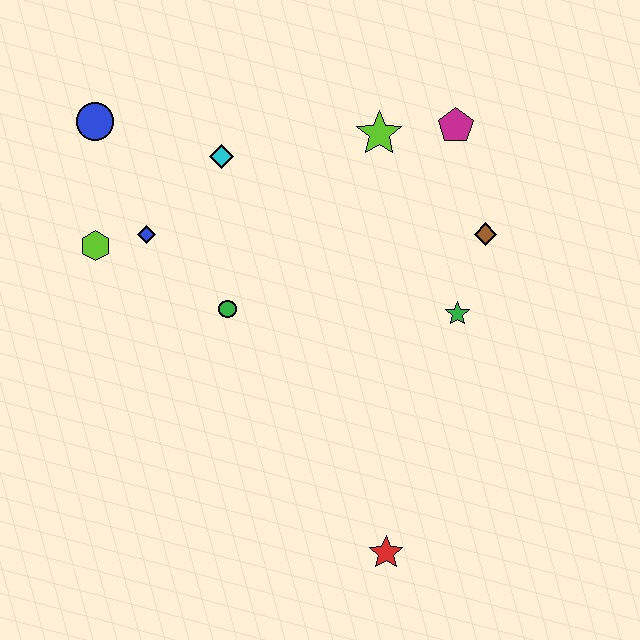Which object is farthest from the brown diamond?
The blue circle is farthest from the brown diamond.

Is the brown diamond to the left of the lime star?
No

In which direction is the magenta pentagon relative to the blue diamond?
The magenta pentagon is to the right of the blue diamond.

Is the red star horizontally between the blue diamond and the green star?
Yes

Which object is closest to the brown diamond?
The green star is closest to the brown diamond.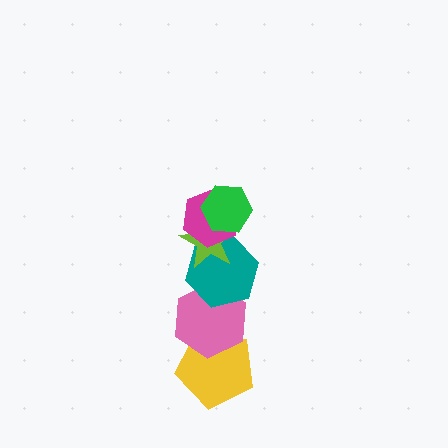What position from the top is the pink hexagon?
The pink hexagon is 5th from the top.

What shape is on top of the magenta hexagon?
The green hexagon is on top of the magenta hexagon.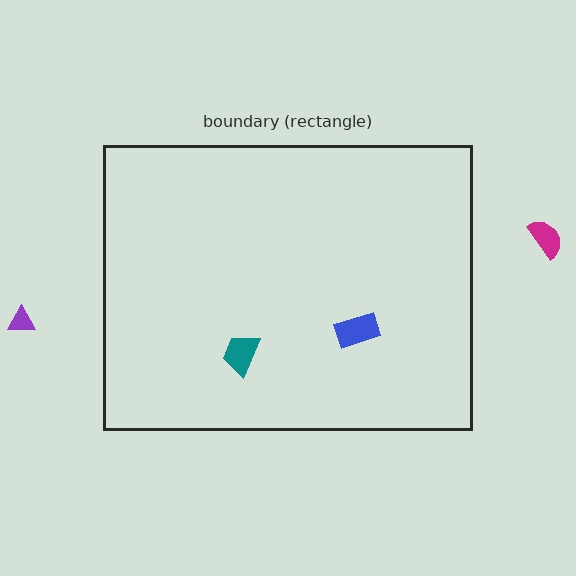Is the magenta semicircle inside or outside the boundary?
Outside.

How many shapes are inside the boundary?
2 inside, 2 outside.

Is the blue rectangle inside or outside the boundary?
Inside.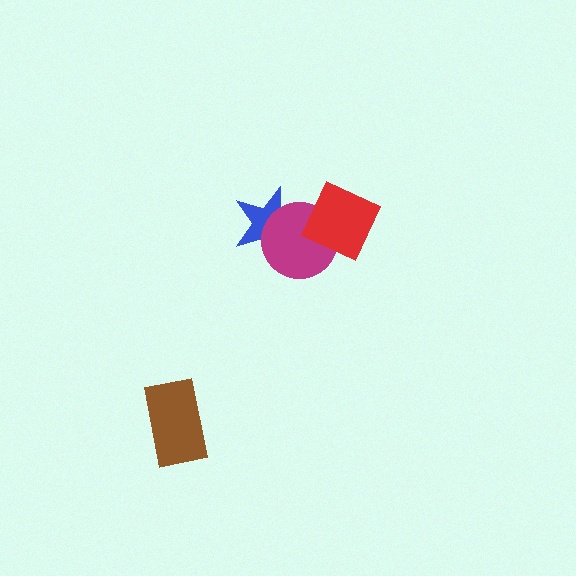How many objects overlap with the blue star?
2 objects overlap with the blue star.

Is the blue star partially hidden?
Yes, it is partially covered by another shape.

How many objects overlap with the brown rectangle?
0 objects overlap with the brown rectangle.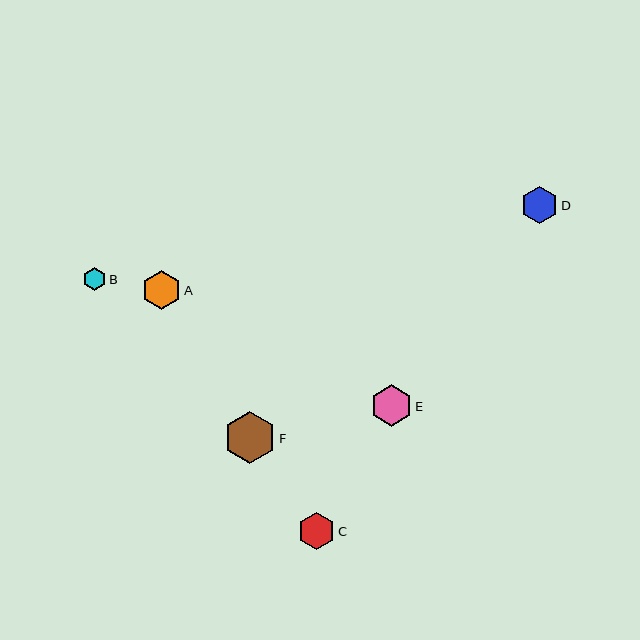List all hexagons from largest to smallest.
From largest to smallest: F, E, A, D, C, B.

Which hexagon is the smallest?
Hexagon B is the smallest with a size of approximately 23 pixels.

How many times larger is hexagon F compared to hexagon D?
Hexagon F is approximately 1.4 times the size of hexagon D.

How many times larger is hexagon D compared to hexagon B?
Hexagon D is approximately 1.7 times the size of hexagon B.